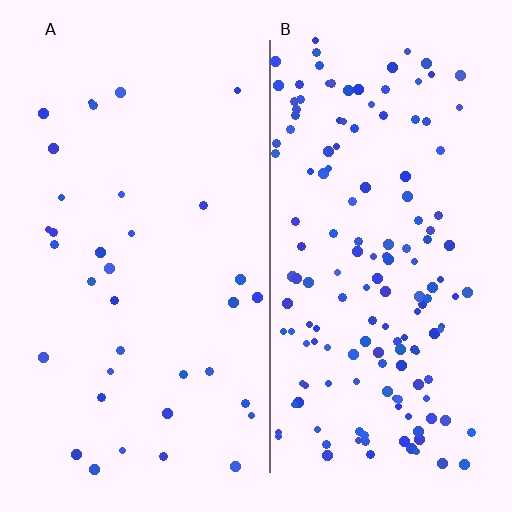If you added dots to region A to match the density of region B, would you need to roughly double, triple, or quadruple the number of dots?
Approximately quadruple.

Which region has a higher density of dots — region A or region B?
B (the right).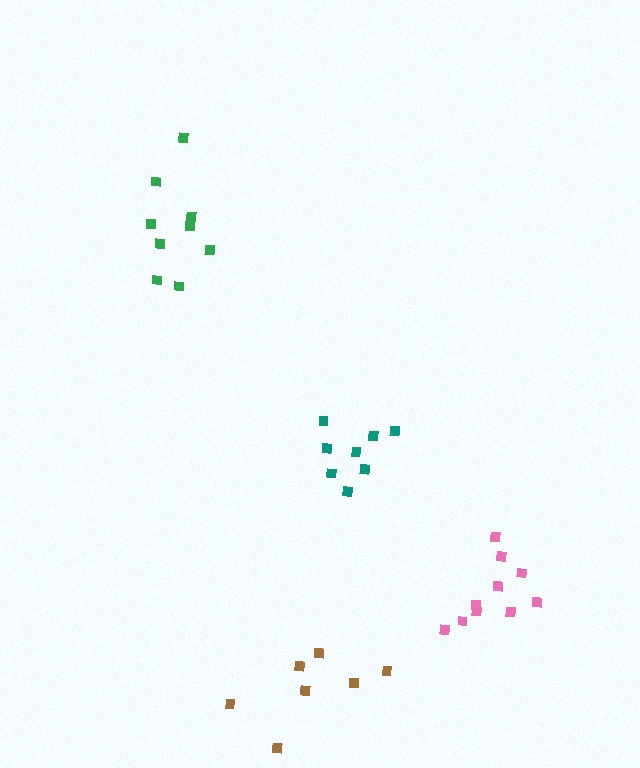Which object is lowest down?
The brown cluster is bottommost.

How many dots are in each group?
Group 1: 7 dots, Group 2: 9 dots, Group 3: 8 dots, Group 4: 10 dots (34 total).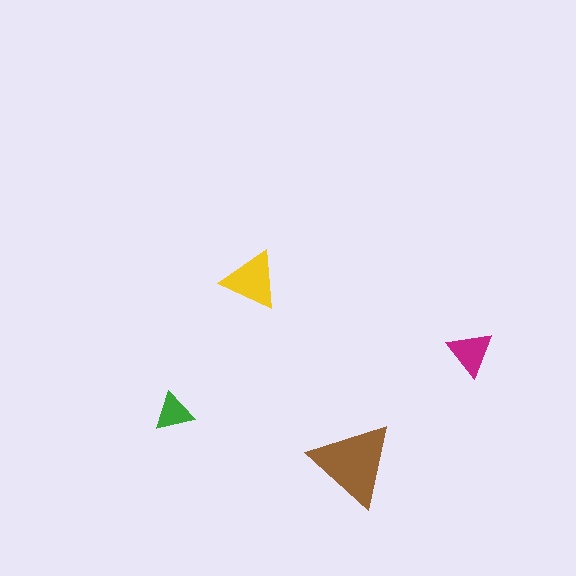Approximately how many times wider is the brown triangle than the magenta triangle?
About 2 times wider.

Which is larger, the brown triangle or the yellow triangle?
The brown one.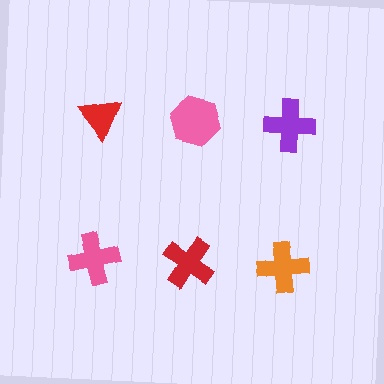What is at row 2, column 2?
A red cross.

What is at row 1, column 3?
A purple cross.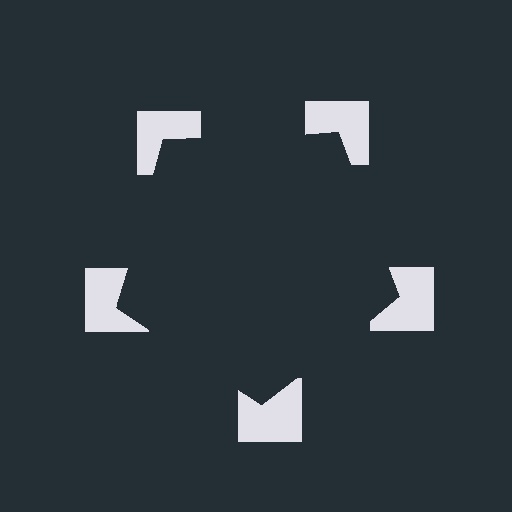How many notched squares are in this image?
There are 5 — one at each vertex of the illusory pentagon.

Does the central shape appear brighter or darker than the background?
It typically appears slightly darker than the background, even though no actual brightness change is drawn.